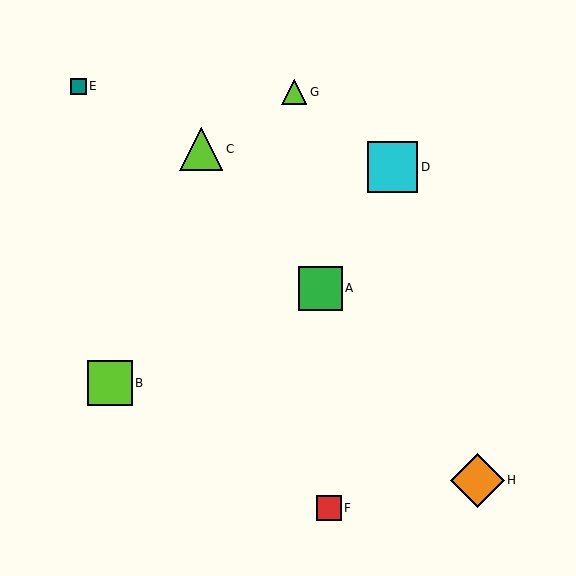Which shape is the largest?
The orange diamond (labeled H) is the largest.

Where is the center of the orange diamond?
The center of the orange diamond is at (478, 480).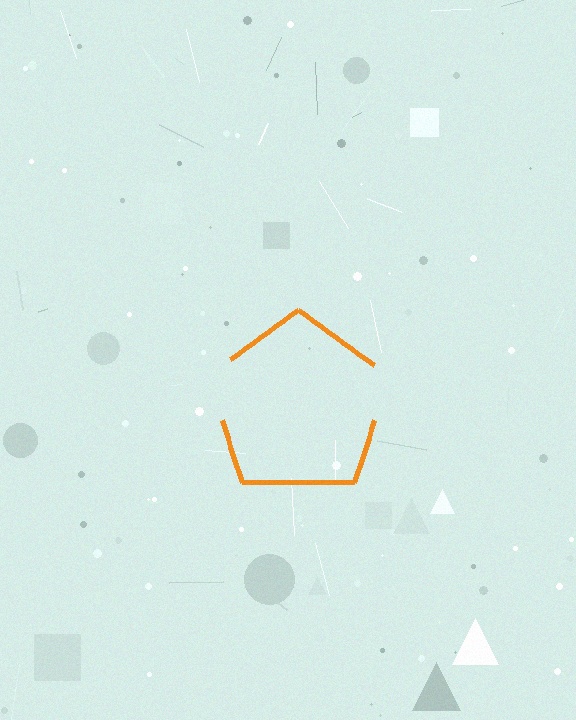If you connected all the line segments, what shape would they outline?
They would outline a pentagon.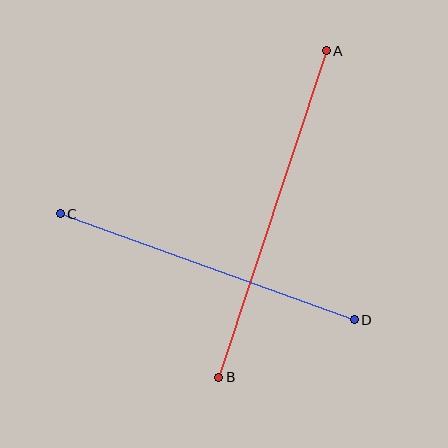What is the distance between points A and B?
The distance is approximately 344 pixels.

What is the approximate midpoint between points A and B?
The midpoint is at approximately (272, 214) pixels.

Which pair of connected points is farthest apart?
Points A and B are farthest apart.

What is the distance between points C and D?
The distance is approximately 313 pixels.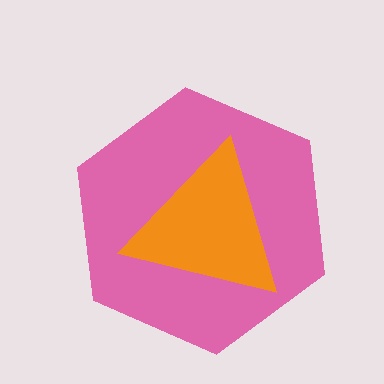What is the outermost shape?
The pink hexagon.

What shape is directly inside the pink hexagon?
The orange triangle.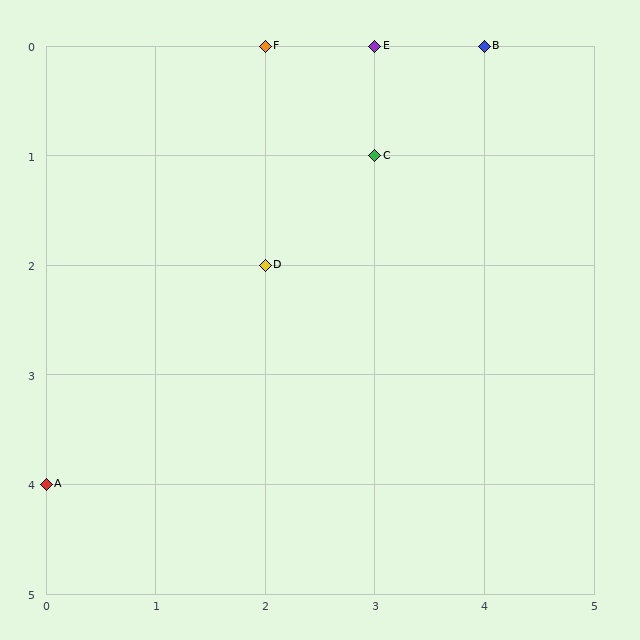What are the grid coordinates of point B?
Point B is at grid coordinates (4, 0).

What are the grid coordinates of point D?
Point D is at grid coordinates (2, 2).